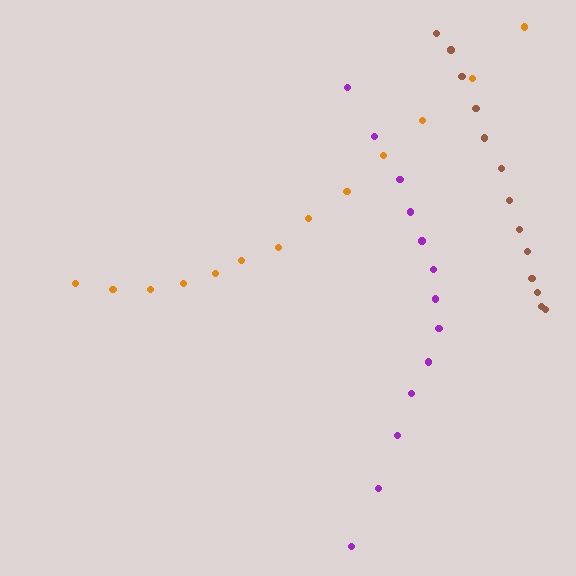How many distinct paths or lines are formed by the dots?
There are 3 distinct paths.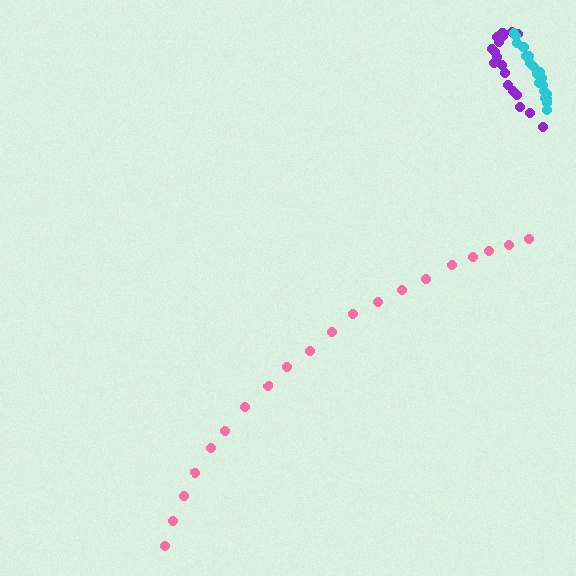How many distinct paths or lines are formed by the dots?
There are 3 distinct paths.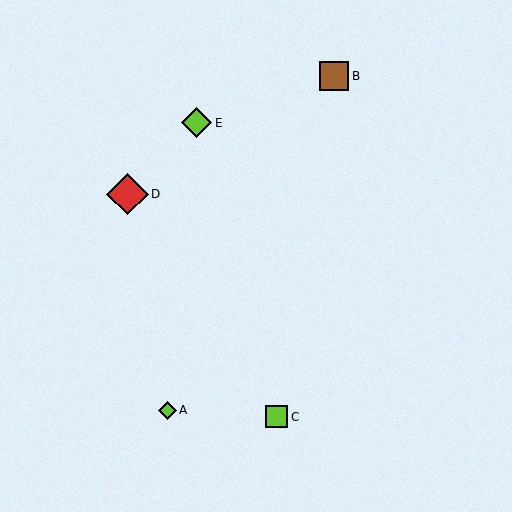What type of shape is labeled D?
Shape D is a red diamond.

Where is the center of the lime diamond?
The center of the lime diamond is at (168, 410).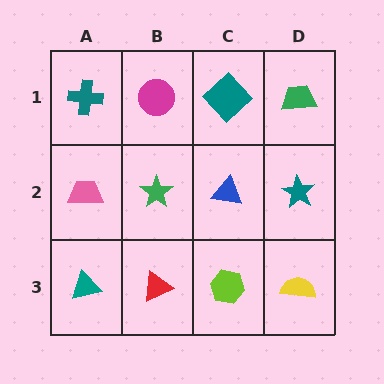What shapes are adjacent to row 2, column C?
A teal diamond (row 1, column C), a lime hexagon (row 3, column C), a green star (row 2, column B), a teal star (row 2, column D).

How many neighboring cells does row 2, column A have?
3.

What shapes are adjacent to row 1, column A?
A pink trapezoid (row 2, column A), a magenta circle (row 1, column B).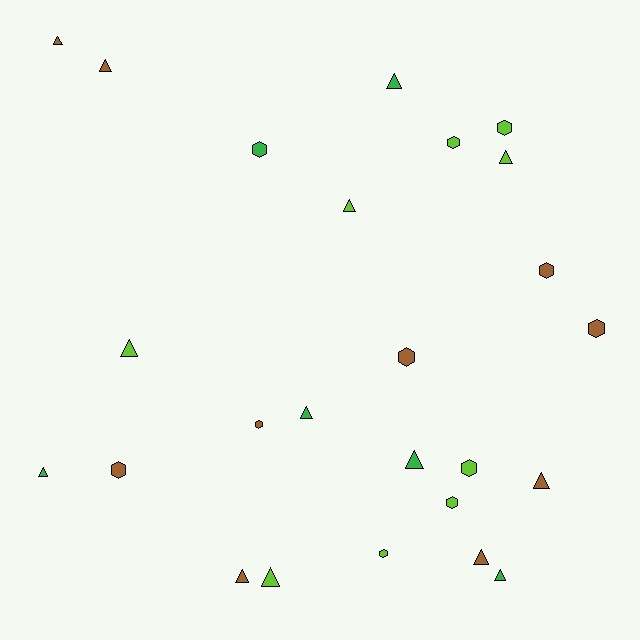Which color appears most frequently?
Brown, with 10 objects.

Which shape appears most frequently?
Triangle, with 14 objects.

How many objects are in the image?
There are 25 objects.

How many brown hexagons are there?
There are 5 brown hexagons.